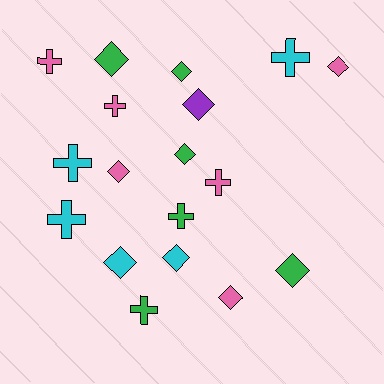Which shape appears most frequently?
Diamond, with 10 objects.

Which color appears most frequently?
Pink, with 6 objects.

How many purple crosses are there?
There are no purple crosses.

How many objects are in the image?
There are 18 objects.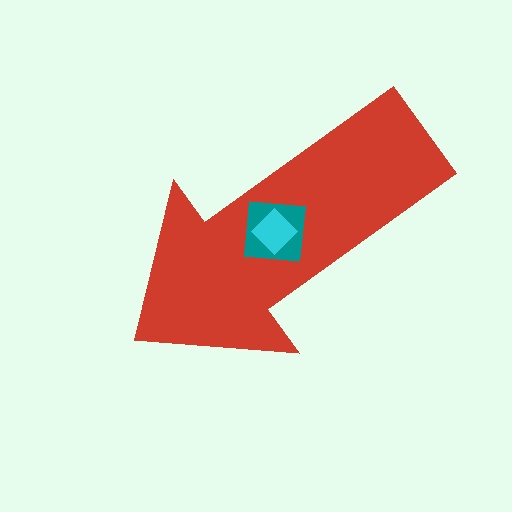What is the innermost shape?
The cyan diamond.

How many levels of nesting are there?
3.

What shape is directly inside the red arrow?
The teal square.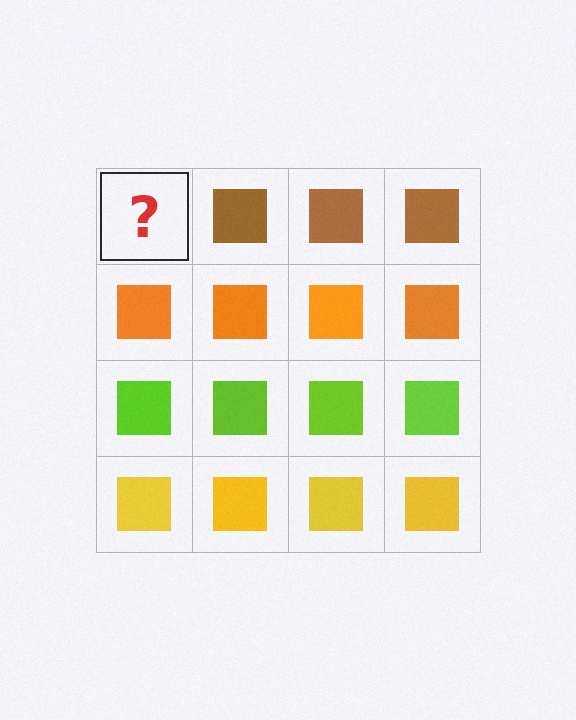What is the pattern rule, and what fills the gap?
The rule is that each row has a consistent color. The gap should be filled with a brown square.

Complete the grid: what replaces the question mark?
The question mark should be replaced with a brown square.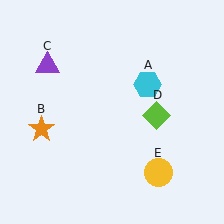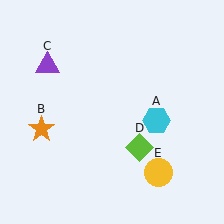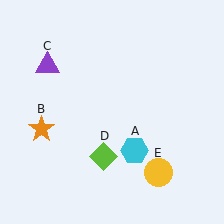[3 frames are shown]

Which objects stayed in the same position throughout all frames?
Orange star (object B) and purple triangle (object C) and yellow circle (object E) remained stationary.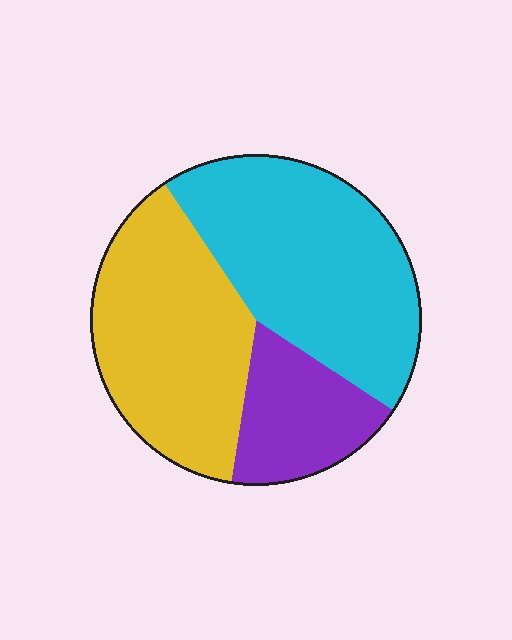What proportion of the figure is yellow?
Yellow covers 38% of the figure.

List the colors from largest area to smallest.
From largest to smallest: cyan, yellow, purple.